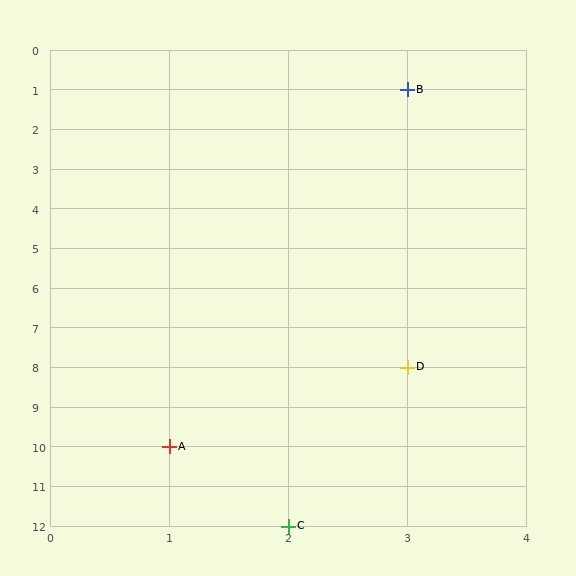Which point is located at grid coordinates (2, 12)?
Point C is at (2, 12).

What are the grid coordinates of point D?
Point D is at grid coordinates (3, 8).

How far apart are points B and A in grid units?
Points B and A are 2 columns and 9 rows apart (about 9.2 grid units diagonally).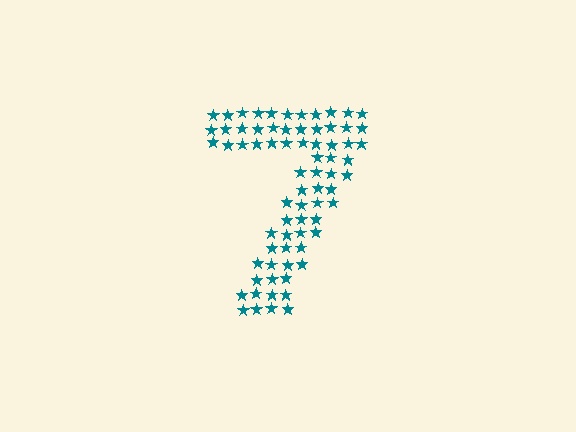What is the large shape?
The large shape is the digit 7.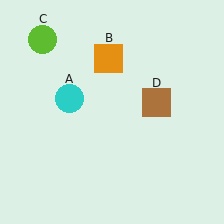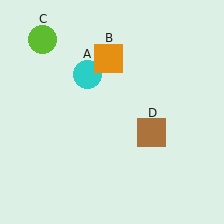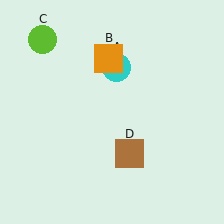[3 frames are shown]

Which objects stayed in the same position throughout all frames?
Orange square (object B) and lime circle (object C) remained stationary.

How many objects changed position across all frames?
2 objects changed position: cyan circle (object A), brown square (object D).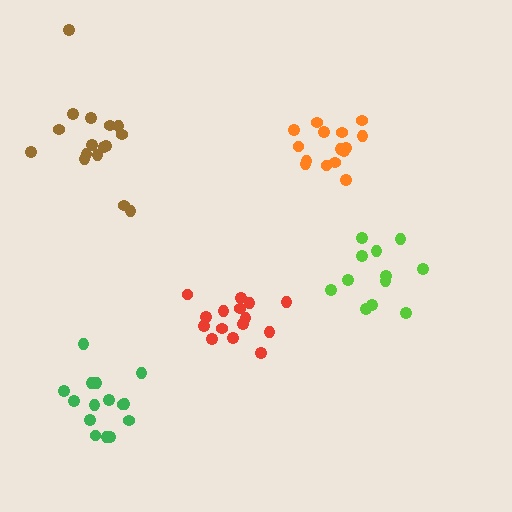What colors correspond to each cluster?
The clusters are colored: brown, orange, red, green, lime.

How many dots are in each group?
Group 1: 16 dots, Group 2: 15 dots, Group 3: 15 dots, Group 4: 15 dots, Group 5: 12 dots (73 total).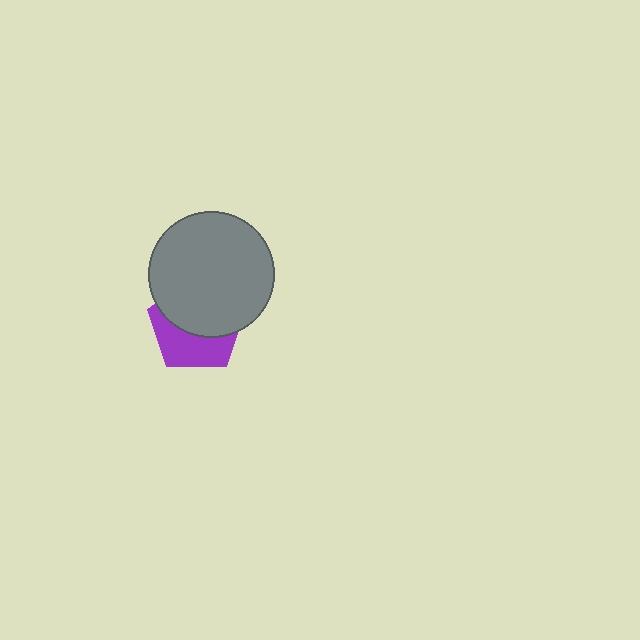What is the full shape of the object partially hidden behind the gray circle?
The partially hidden object is a purple pentagon.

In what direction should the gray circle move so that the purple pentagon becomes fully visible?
The gray circle should move up. That is the shortest direction to clear the overlap and leave the purple pentagon fully visible.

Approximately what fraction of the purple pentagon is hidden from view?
Roughly 57% of the purple pentagon is hidden behind the gray circle.